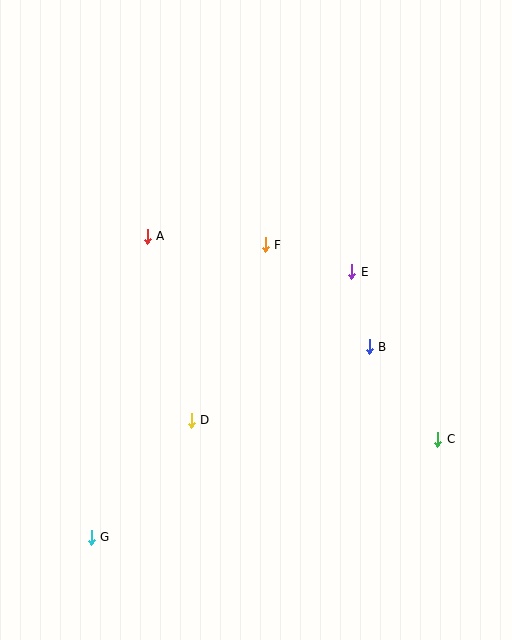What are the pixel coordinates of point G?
Point G is at (91, 537).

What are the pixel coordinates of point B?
Point B is at (369, 347).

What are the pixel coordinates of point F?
Point F is at (265, 245).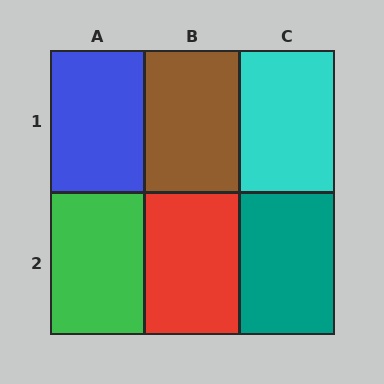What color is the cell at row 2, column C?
Teal.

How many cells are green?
1 cell is green.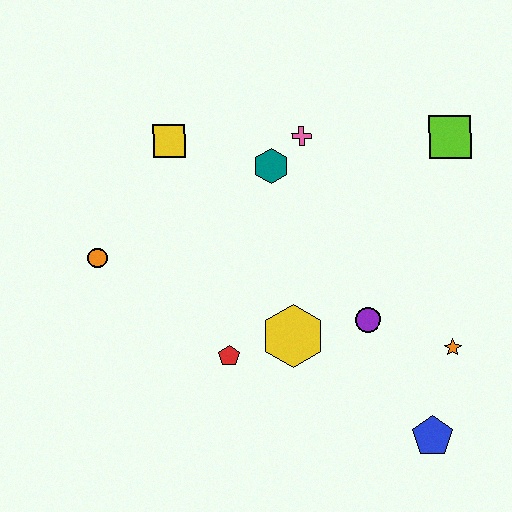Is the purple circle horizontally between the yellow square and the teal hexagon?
No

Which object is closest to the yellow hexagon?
The red pentagon is closest to the yellow hexagon.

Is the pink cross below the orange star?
No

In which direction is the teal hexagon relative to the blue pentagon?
The teal hexagon is above the blue pentagon.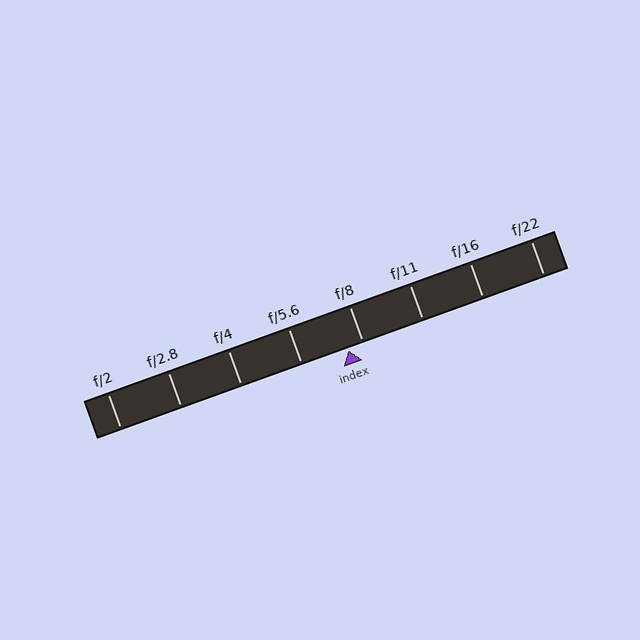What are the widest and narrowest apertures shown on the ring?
The widest aperture shown is f/2 and the narrowest is f/22.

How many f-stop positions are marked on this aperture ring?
There are 8 f-stop positions marked.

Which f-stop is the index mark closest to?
The index mark is closest to f/8.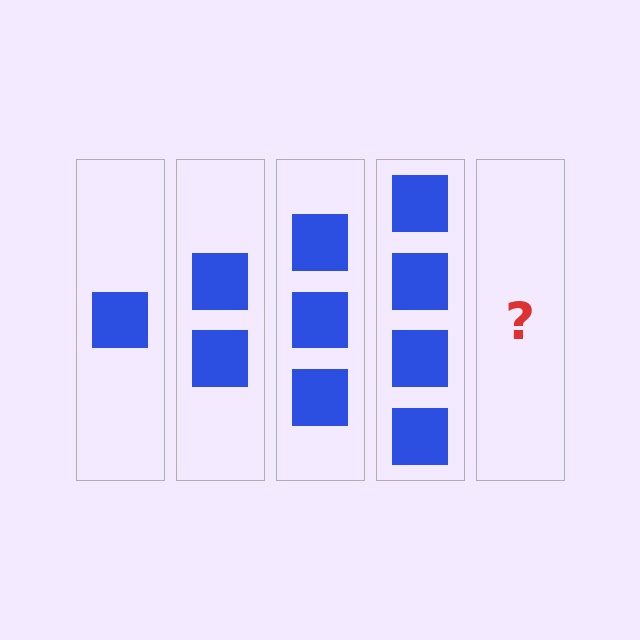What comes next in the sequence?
The next element should be 5 squares.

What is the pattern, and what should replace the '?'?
The pattern is that each step adds one more square. The '?' should be 5 squares.